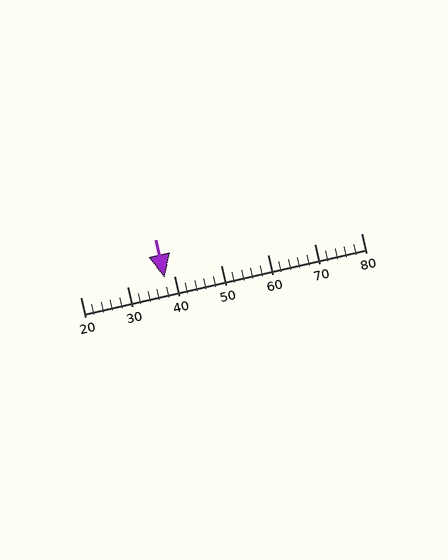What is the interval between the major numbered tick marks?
The major tick marks are spaced 10 units apart.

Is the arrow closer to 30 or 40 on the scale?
The arrow is closer to 40.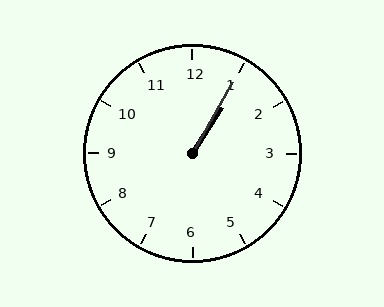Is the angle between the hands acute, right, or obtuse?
It is acute.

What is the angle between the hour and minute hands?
Approximately 2 degrees.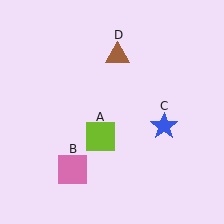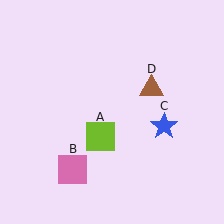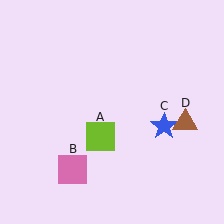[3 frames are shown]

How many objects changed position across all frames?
1 object changed position: brown triangle (object D).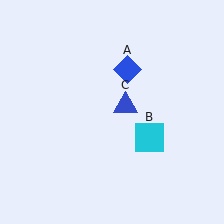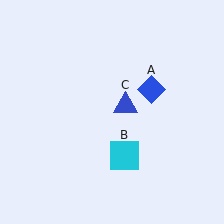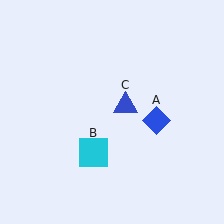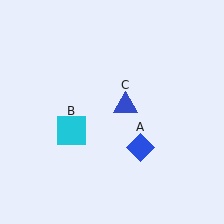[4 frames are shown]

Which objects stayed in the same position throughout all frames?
Blue triangle (object C) remained stationary.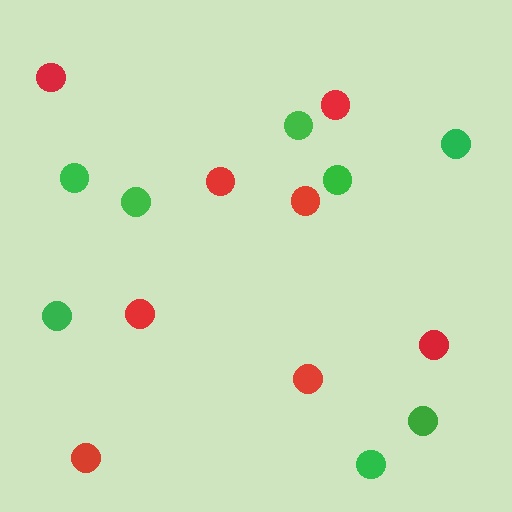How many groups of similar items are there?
There are 2 groups: one group of red circles (8) and one group of green circles (8).